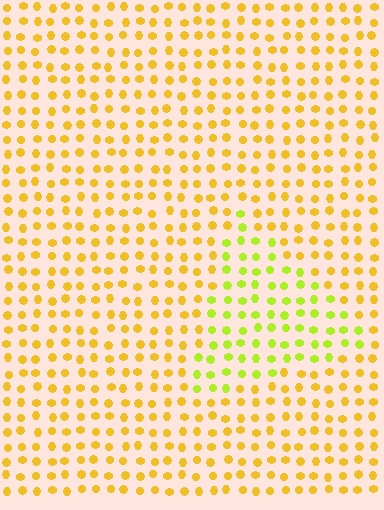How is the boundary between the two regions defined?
The boundary is defined purely by a slight shift in hue (about 35 degrees). Spacing, size, and orientation are identical on both sides.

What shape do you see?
I see a triangle.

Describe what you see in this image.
The image is filled with small yellow elements in a uniform arrangement. A triangle-shaped region is visible where the elements are tinted to a slightly different hue, forming a subtle color boundary.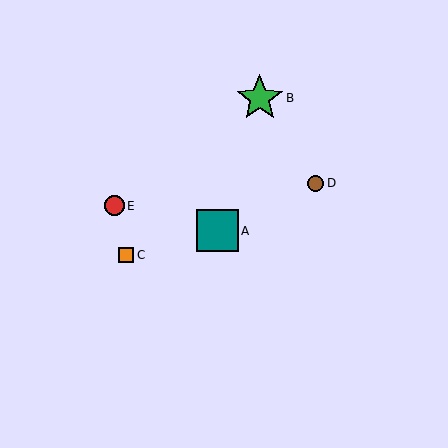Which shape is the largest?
The green star (labeled B) is the largest.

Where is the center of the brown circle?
The center of the brown circle is at (316, 183).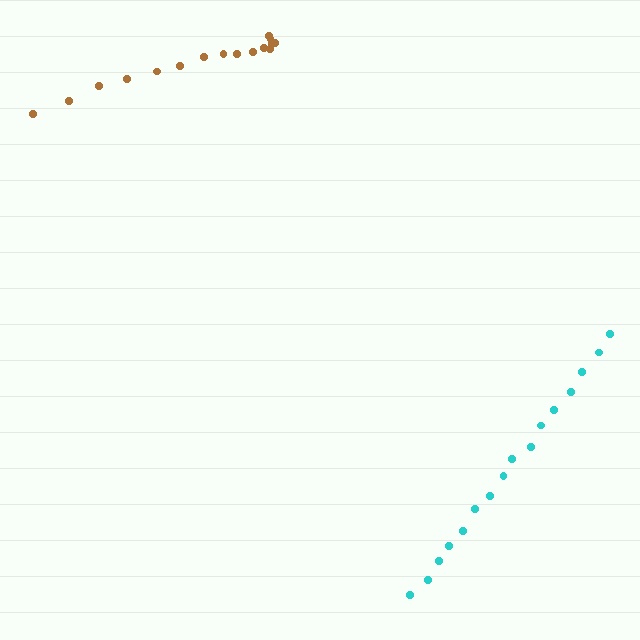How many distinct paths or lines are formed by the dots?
There are 2 distinct paths.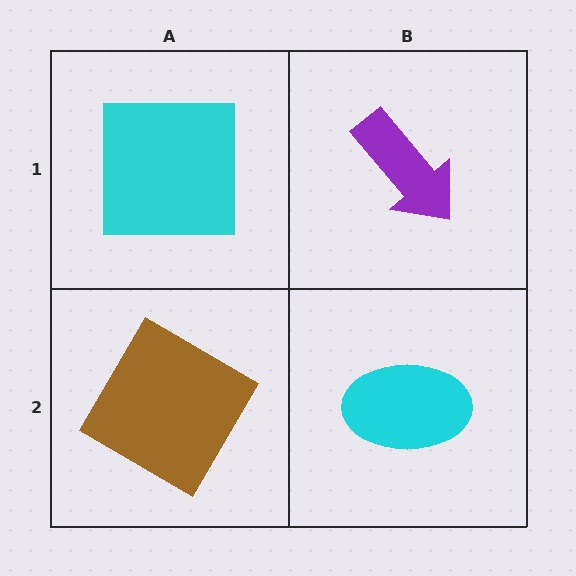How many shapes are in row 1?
2 shapes.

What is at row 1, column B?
A purple arrow.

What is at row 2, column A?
A brown diamond.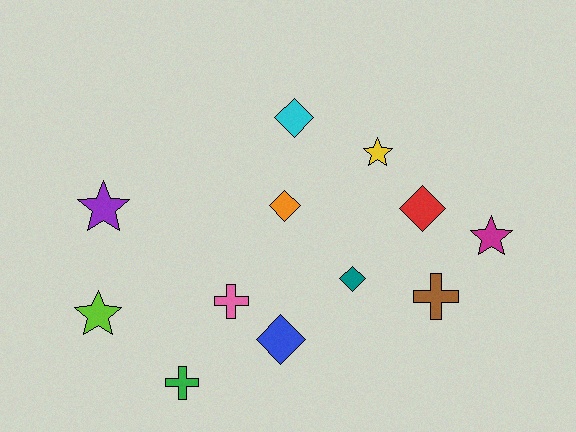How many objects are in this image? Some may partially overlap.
There are 12 objects.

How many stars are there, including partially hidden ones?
There are 4 stars.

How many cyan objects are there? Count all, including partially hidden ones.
There is 1 cyan object.